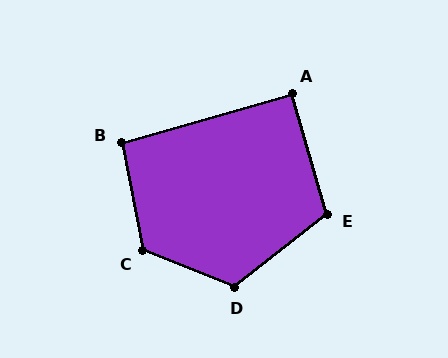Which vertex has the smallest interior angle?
A, at approximately 90 degrees.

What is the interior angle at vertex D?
Approximately 120 degrees (obtuse).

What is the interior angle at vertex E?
Approximately 112 degrees (obtuse).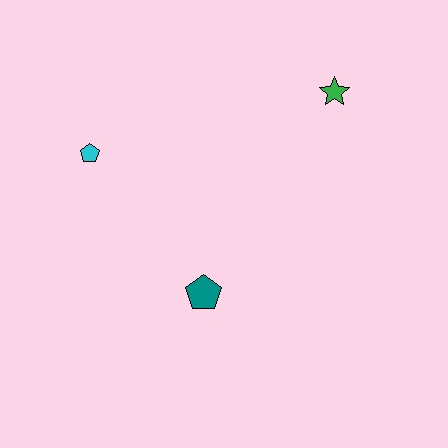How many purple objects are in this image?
There are no purple objects.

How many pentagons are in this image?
There are 2 pentagons.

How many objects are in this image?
There are 3 objects.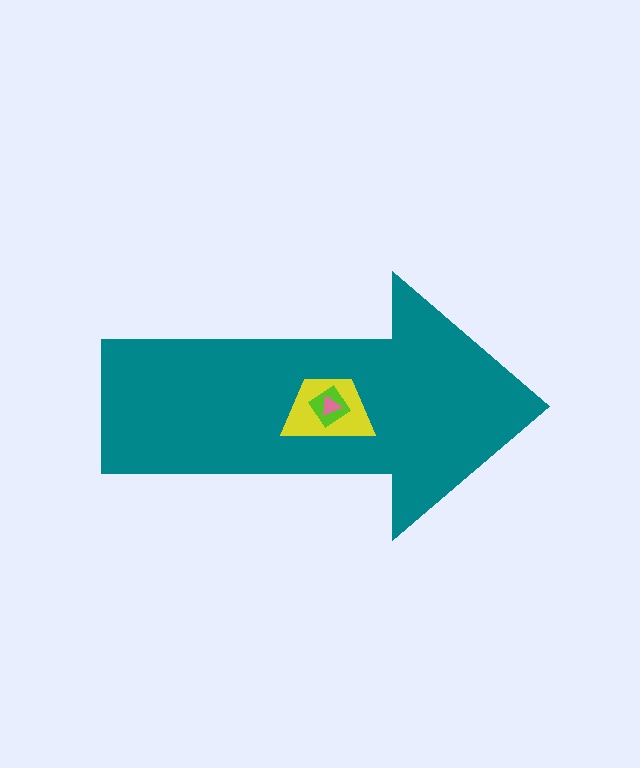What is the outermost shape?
The teal arrow.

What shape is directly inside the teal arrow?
The yellow trapezoid.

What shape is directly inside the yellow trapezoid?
The lime diamond.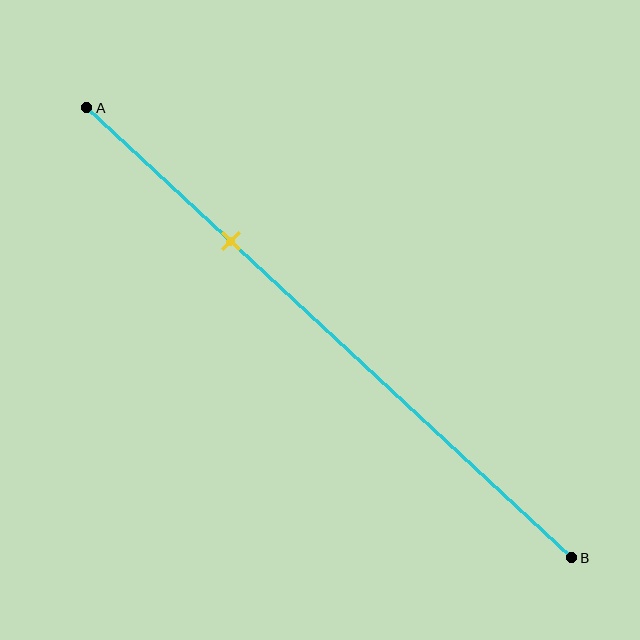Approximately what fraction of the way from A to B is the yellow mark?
The yellow mark is approximately 30% of the way from A to B.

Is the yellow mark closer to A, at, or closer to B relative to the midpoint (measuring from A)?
The yellow mark is closer to point A than the midpoint of segment AB.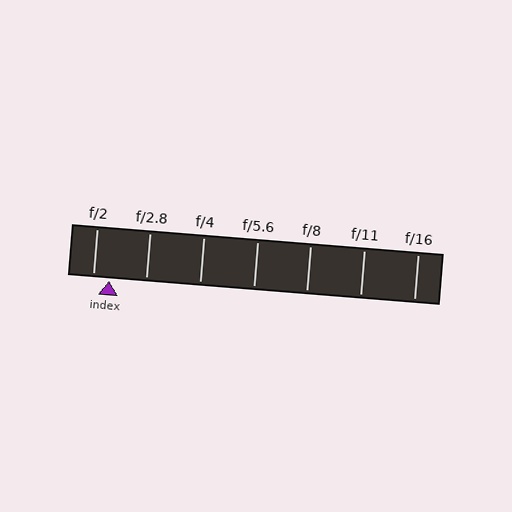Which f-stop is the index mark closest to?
The index mark is closest to f/2.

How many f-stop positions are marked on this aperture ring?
There are 7 f-stop positions marked.